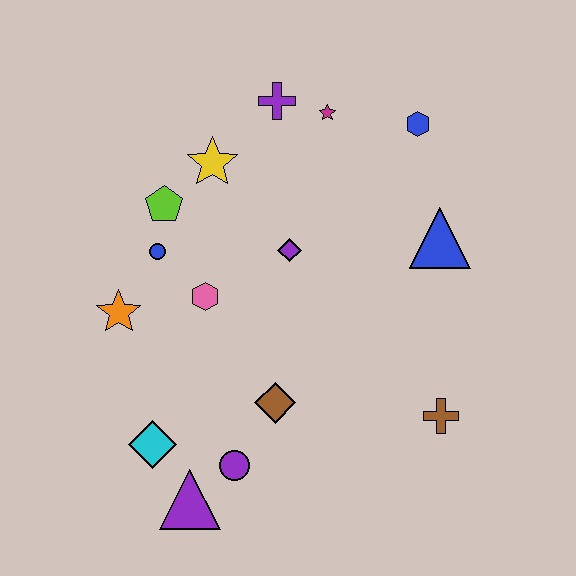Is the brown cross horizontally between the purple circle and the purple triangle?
No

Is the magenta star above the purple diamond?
Yes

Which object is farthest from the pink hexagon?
The blue hexagon is farthest from the pink hexagon.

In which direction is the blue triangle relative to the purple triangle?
The blue triangle is above the purple triangle.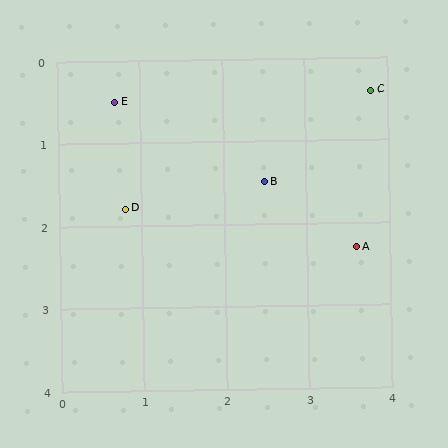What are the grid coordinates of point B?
Point B is at approximately (2.5, 1.5).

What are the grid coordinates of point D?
Point D is at approximately (0.8, 1.8).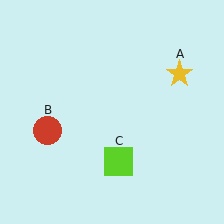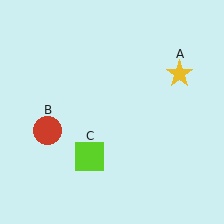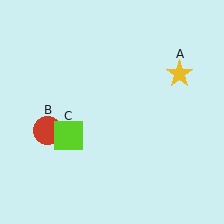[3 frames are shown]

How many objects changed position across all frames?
1 object changed position: lime square (object C).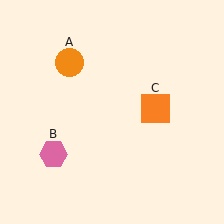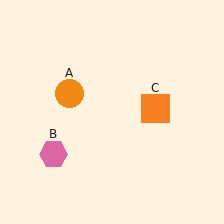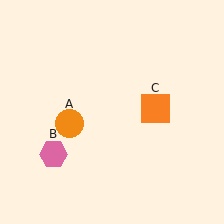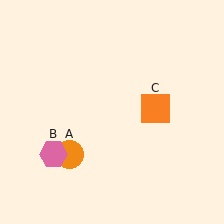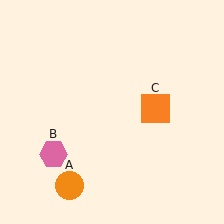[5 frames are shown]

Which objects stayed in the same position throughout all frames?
Pink hexagon (object B) and orange square (object C) remained stationary.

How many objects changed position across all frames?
1 object changed position: orange circle (object A).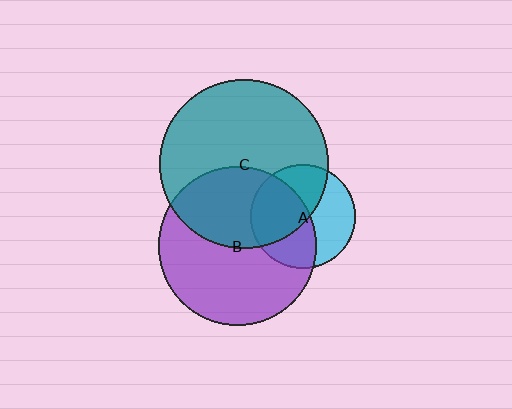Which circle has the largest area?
Circle C (teal).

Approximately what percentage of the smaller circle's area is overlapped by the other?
Approximately 40%.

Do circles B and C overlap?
Yes.